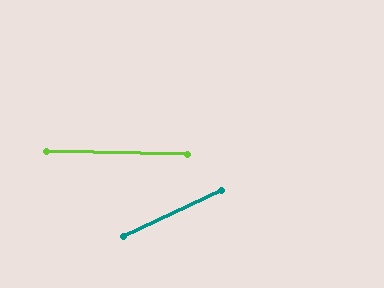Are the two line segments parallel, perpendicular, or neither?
Neither parallel nor perpendicular — they differ by about 26°.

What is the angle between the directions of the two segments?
Approximately 26 degrees.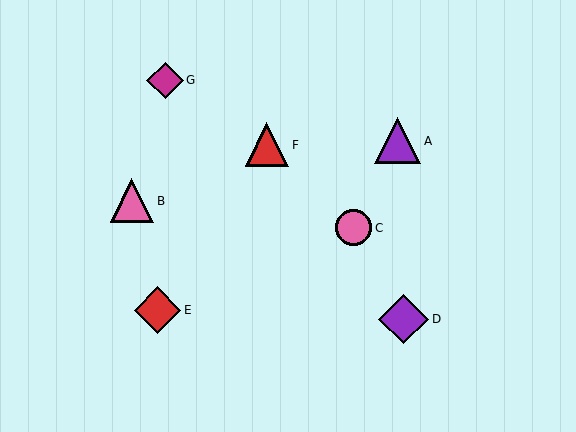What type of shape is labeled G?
Shape G is a magenta diamond.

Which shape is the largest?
The purple diamond (labeled D) is the largest.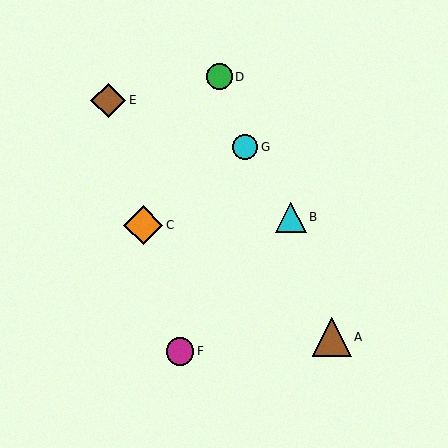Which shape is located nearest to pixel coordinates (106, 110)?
The brown diamond (labeled E) at (108, 100) is nearest to that location.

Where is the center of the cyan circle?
The center of the cyan circle is at (245, 147).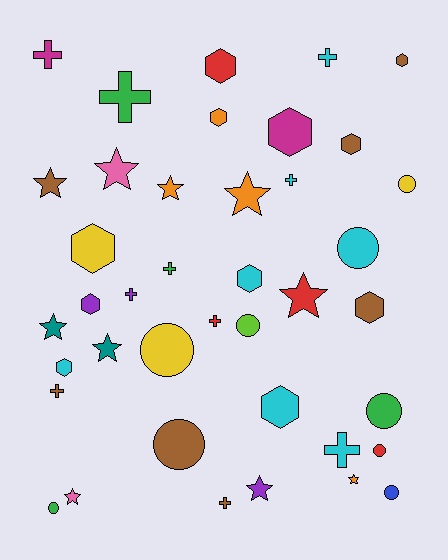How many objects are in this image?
There are 40 objects.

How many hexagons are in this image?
There are 11 hexagons.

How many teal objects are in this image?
There are 2 teal objects.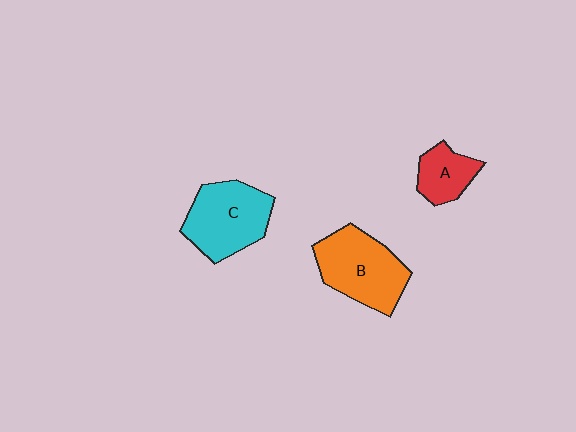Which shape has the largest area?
Shape B (orange).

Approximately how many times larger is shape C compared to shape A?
Approximately 1.9 times.